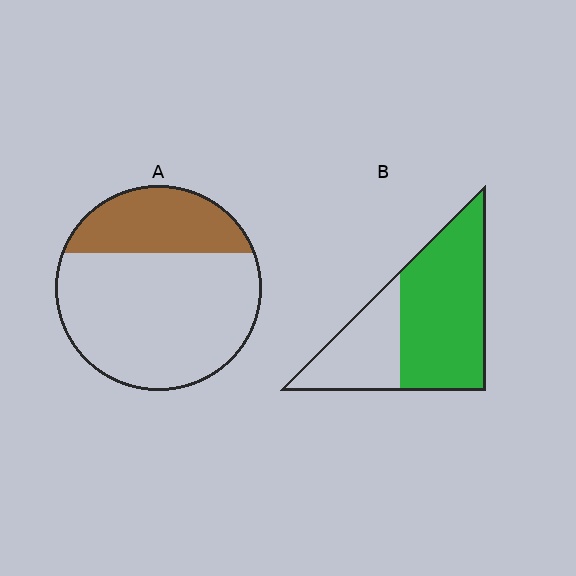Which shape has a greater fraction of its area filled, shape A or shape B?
Shape B.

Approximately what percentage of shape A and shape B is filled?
A is approximately 30% and B is approximately 65%.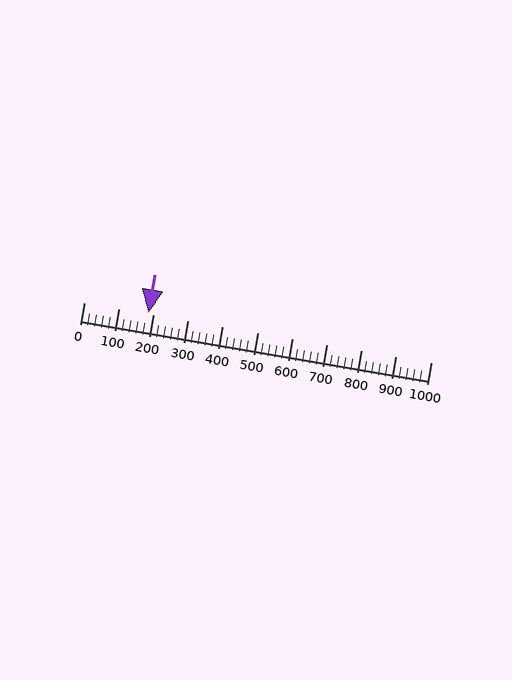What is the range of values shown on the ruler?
The ruler shows values from 0 to 1000.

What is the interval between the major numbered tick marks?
The major tick marks are spaced 100 units apart.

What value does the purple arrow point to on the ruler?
The purple arrow points to approximately 187.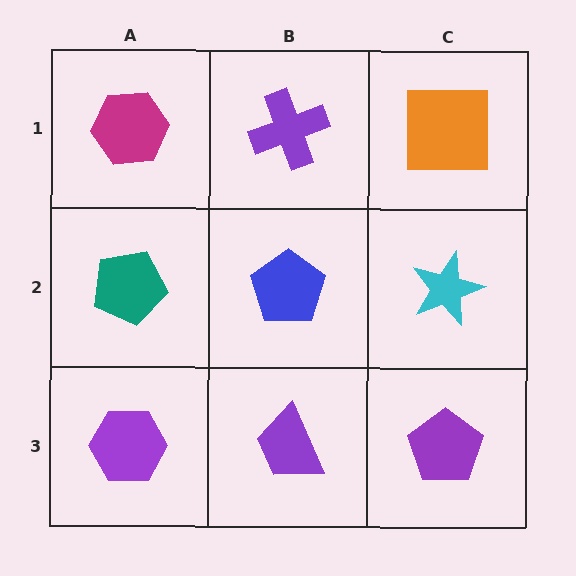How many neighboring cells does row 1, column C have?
2.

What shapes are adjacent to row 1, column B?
A blue pentagon (row 2, column B), a magenta hexagon (row 1, column A), an orange square (row 1, column C).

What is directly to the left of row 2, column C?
A blue pentagon.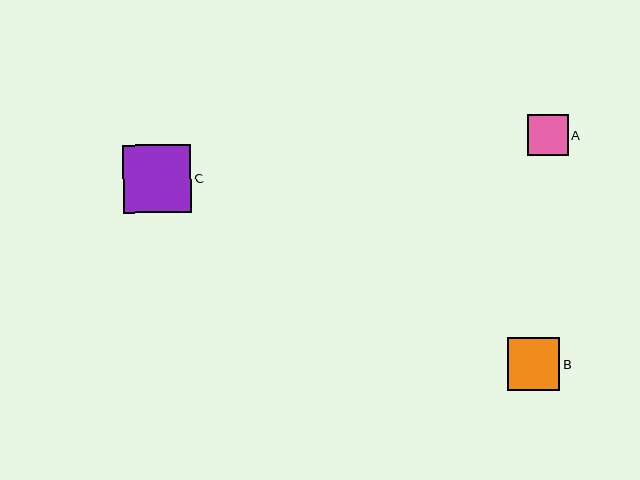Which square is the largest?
Square C is the largest with a size of approximately 68 pixels.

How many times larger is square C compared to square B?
Square C is approximately 1.3 times the size of square B.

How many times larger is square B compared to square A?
Square B is approximately 1.3 times the size of square A.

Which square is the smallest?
Square A is the smallest with a size of approximately 41 pixels.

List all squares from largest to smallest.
From largest to smallest: C, B, A.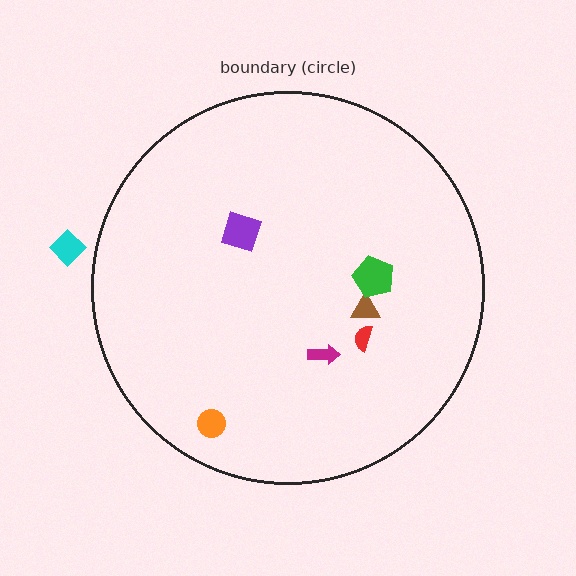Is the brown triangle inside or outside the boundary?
Inside.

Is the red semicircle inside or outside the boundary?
Inside.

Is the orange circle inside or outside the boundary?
Inside.